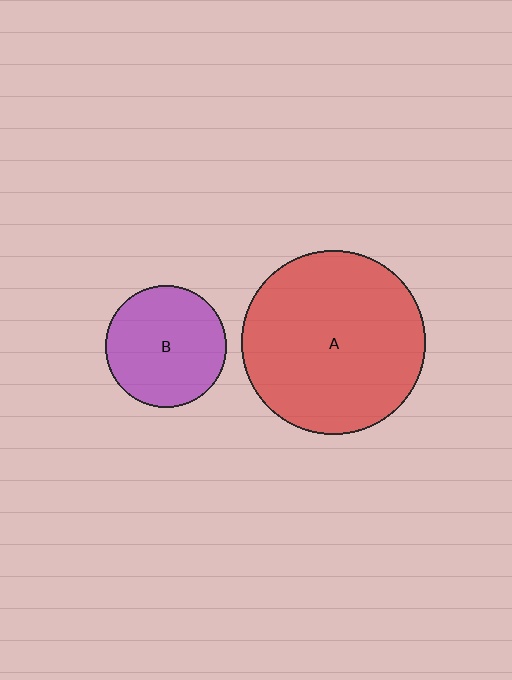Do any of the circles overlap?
No, none of the circles overlap.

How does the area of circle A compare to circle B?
Approximately 2.3 times.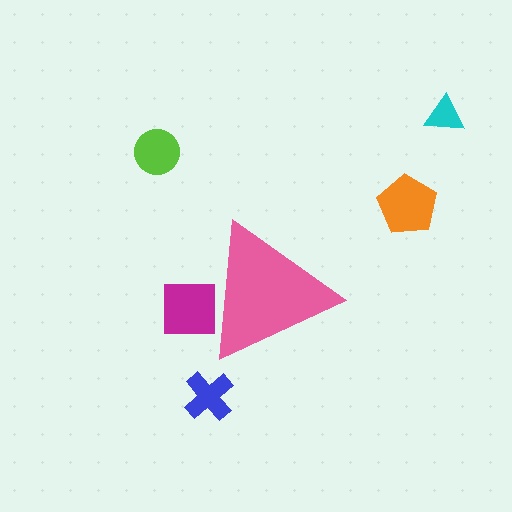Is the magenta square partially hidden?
Yes, the magenta square is partially hidden behind the pink triangle.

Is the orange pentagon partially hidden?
No, the orange pentagon is fully visible.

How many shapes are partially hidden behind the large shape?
1 shape is partially hidden.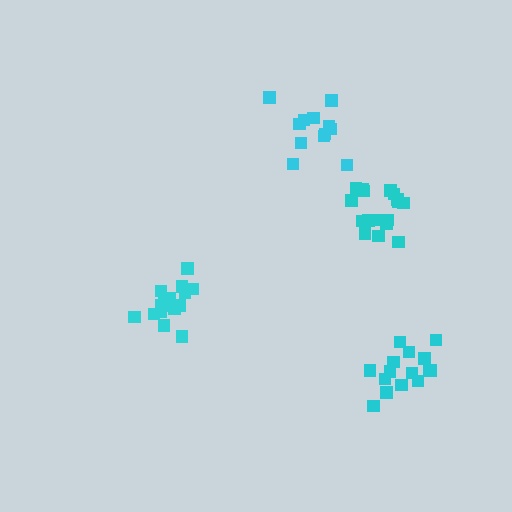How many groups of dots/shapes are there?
There are 4 groups.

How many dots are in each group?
Group 1: 15 dots, Group 2: 15 dots, Group 3: 12 dots, Group 4: 18 dots (60 total).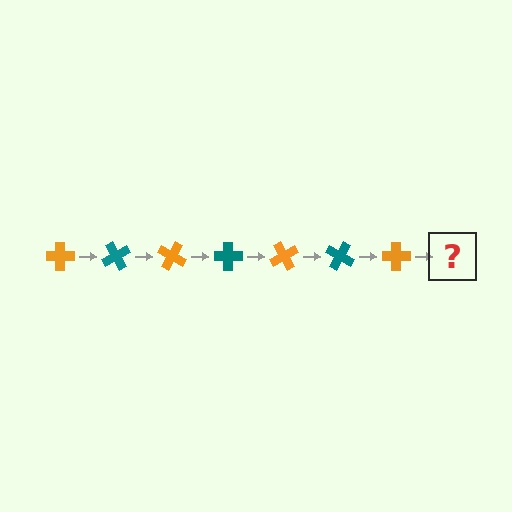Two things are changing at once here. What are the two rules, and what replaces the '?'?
The two rules are that it rotates 60 degrees each step and the color cycles through orange and teal. The '?' should be a teal cross, rotated 420 degrees from the start.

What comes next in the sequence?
The next element should be a teal cross, rotated 420 degrees from the start.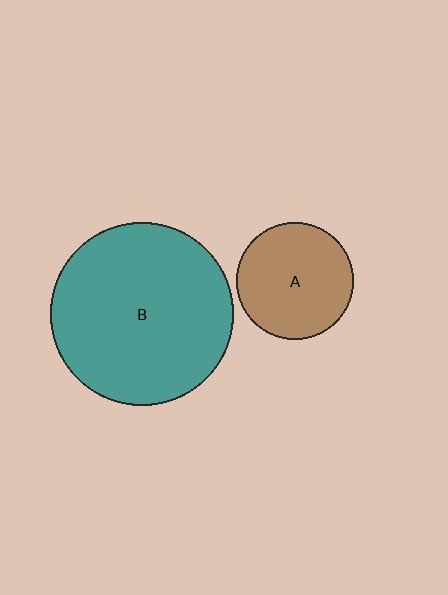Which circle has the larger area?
Circle B (teal).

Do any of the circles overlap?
No, none of the circles overlap.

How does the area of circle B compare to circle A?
Approximately 2.5 times.